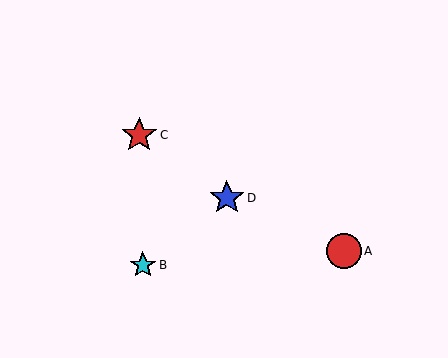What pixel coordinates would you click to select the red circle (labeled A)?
Click at (344, 251) to select the red circle A.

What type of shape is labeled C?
Shape C is a red star.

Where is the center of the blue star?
The center of the blue star is at (227, 198).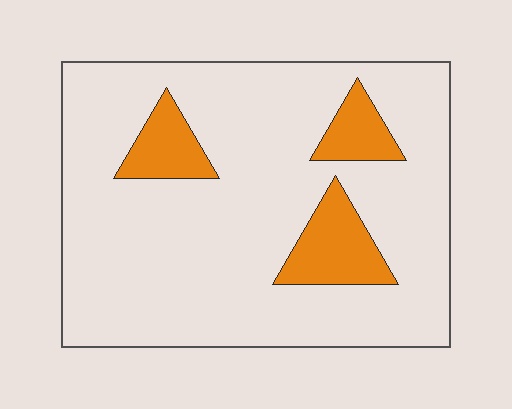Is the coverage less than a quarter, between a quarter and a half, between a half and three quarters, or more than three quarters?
Less than a quarter.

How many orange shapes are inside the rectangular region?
3.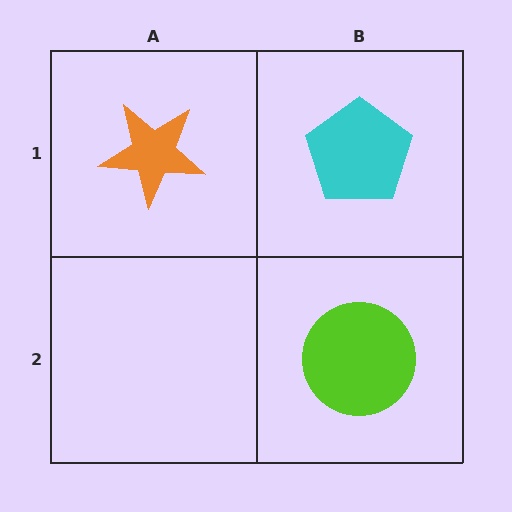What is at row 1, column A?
An orange star.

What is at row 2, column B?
A lime circle.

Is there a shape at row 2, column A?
No, that cell is empty.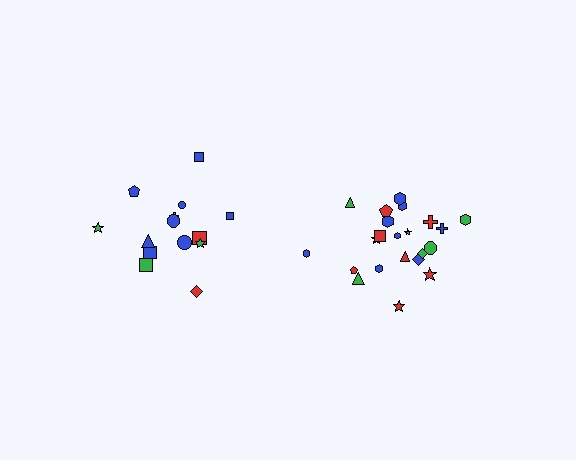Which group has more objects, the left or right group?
The right group.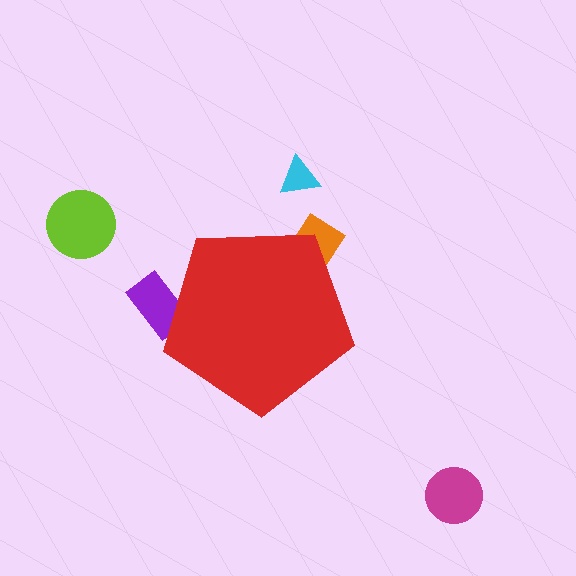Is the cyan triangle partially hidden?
No, the cyan triangle is fully visible.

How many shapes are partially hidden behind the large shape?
2 shapes are partially hidden.